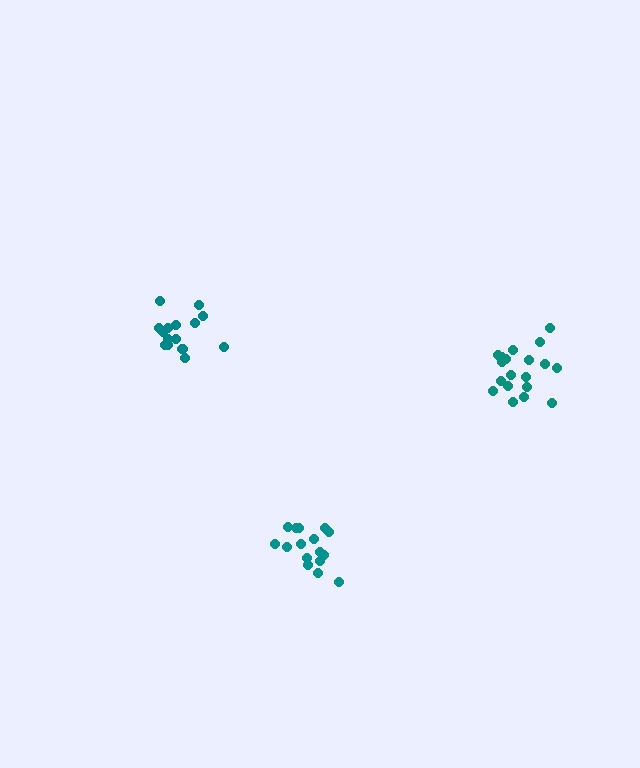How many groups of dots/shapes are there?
There are 3 groups.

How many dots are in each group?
Group 1: 16 dots, Group 2: 16 dots, Group 3: 19 dots (51 total).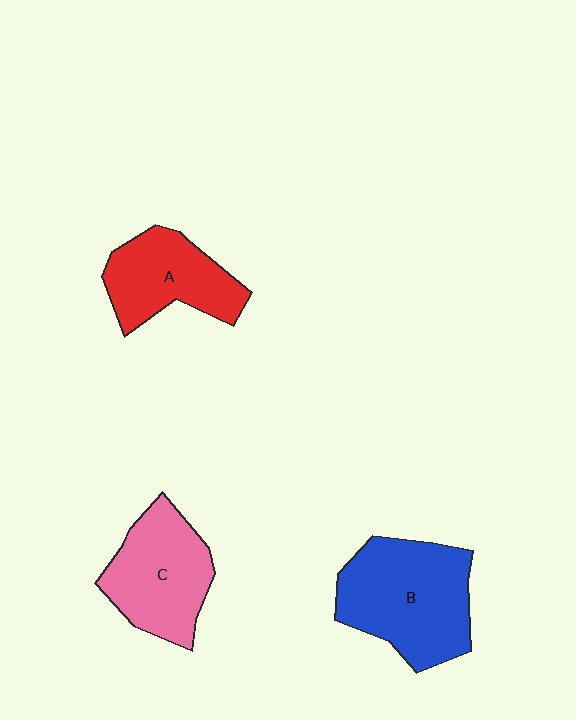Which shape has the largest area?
Shape B (blue).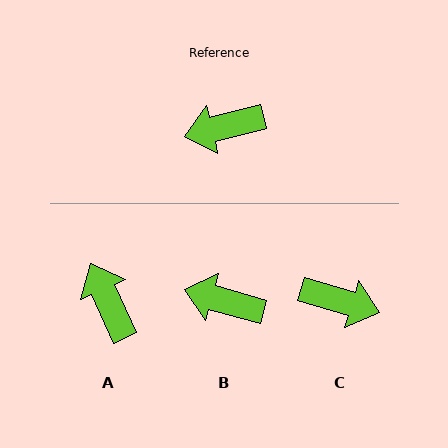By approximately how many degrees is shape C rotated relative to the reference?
Approximately 149 degrees counter-clockwise.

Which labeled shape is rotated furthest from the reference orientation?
C, about 149 degrees away.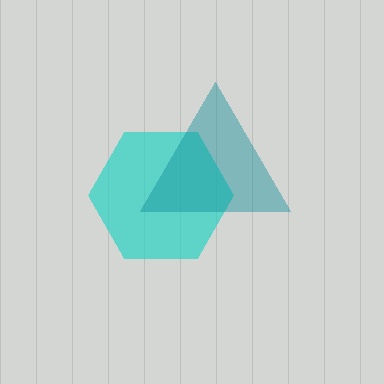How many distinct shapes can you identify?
There are 2 distinct shapes: a cyan hexagon, a teal triangle.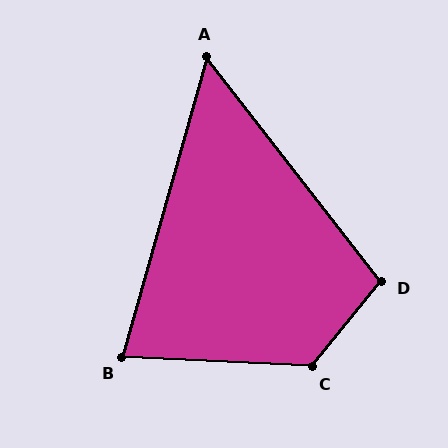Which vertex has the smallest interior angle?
A, at approximately 54 degrees.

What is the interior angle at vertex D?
Approximately 103 degrees (obtuse).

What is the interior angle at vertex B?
Approximately 77 degrees (acute).